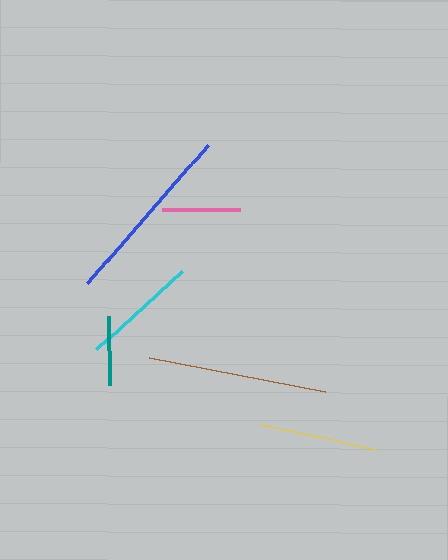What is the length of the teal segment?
The teal segment is approximately 69 pixels long.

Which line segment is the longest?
The blue line is the longest at approximately 184 pixels.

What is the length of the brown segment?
The brown segment is approximately 180 pixels long.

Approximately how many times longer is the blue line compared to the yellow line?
The blue line is approximately 1.6 times the length of the yellow line.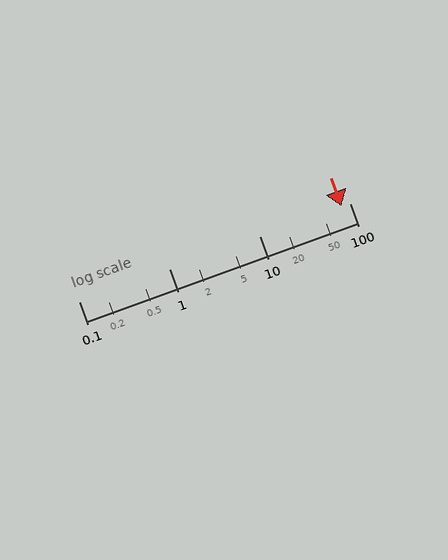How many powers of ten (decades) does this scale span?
The scale spans 3 decades, from 0.1 to 100.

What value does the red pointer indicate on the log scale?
The pointer indicates approximately 81.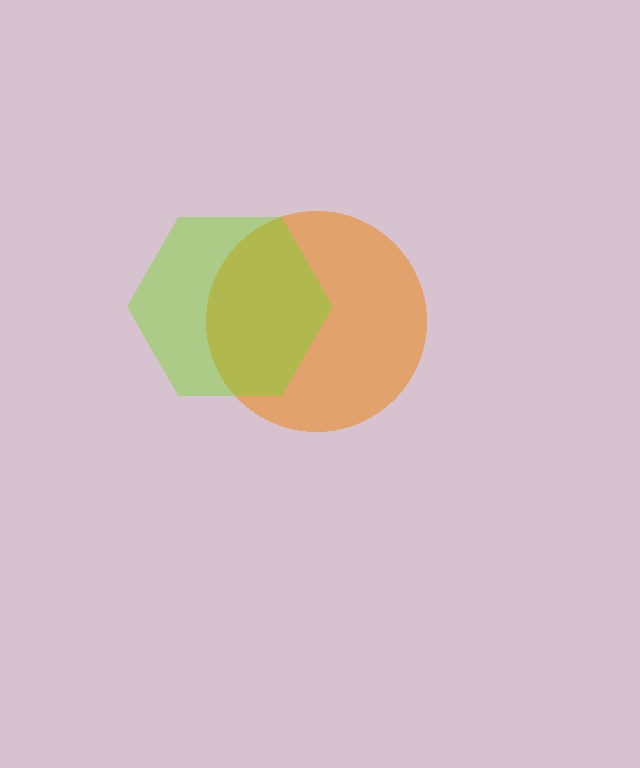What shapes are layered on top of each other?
The layered shapes are: an orange circle, a lime hexagon.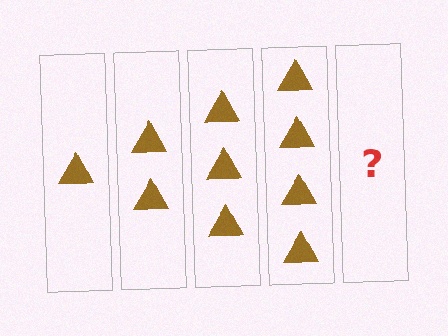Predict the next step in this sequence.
The next step is 5 triangles.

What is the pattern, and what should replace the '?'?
The pattern is that each step adds one more triangle. The '?' should be 5 triangles.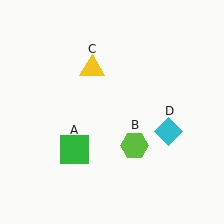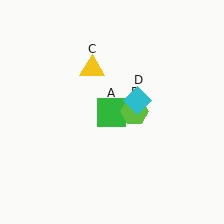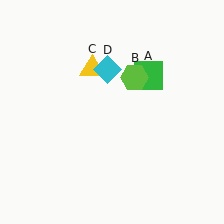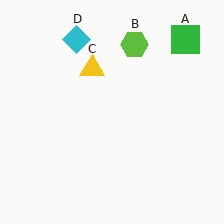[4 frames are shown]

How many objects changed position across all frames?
3 objects changed position: green square (object A), lime hexagon (object B), cyan diamond (object D).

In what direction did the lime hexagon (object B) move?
The lime hexagon (object B) moved up.